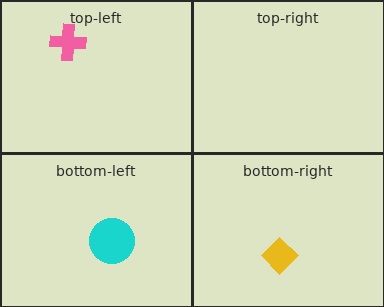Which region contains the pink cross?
The top-left region.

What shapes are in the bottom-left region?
The cyan circle.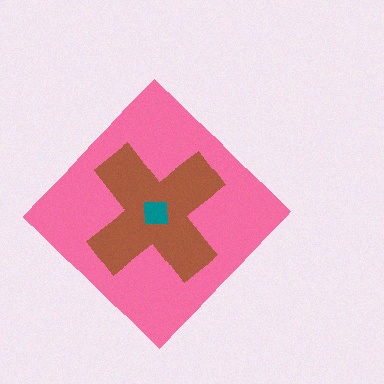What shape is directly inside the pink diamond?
The brown cross.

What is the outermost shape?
The pink diamond.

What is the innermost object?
The teal square.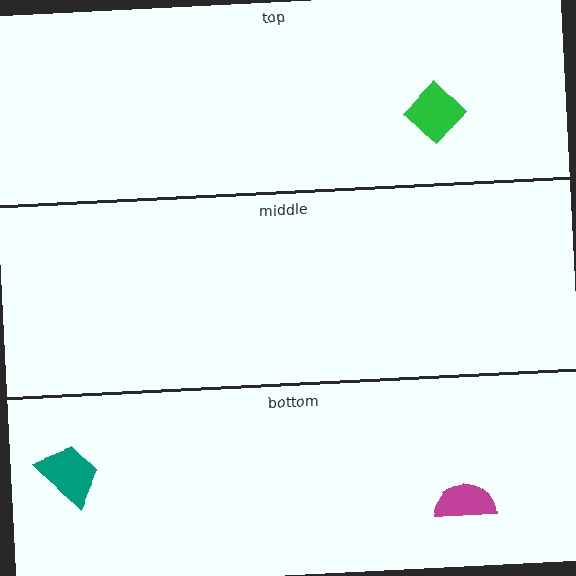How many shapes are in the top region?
1.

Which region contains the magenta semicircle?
The bottom region.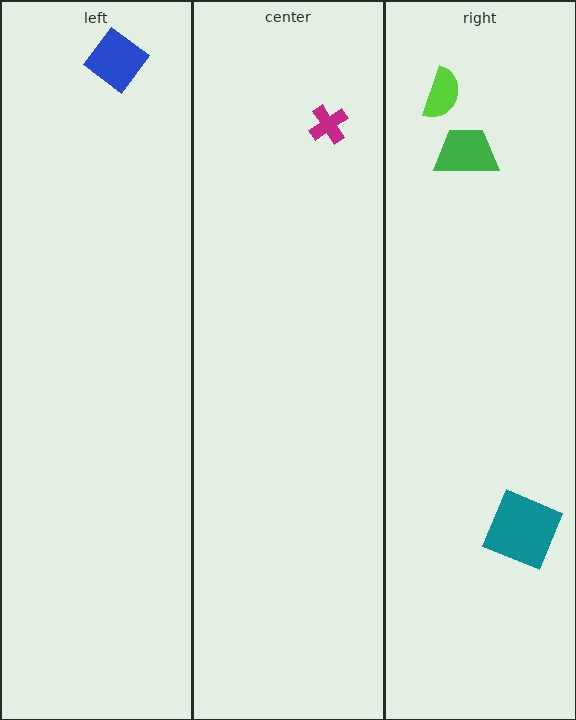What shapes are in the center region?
The magenta cross.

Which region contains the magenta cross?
The center region.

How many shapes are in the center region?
1.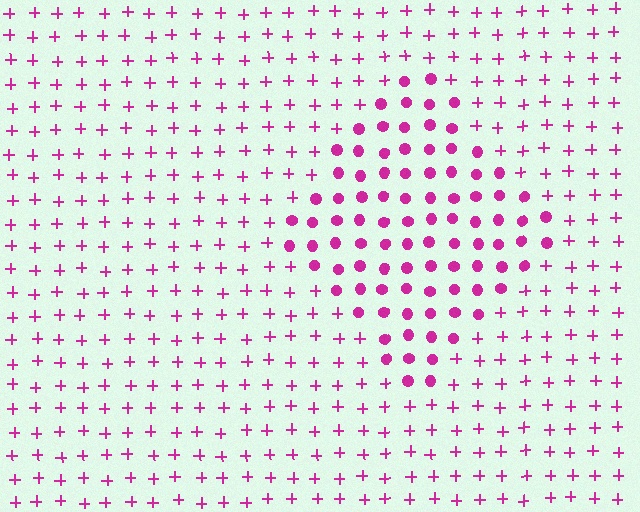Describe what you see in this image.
The image is filled with small magenta elements arranged in a uniform grid. A diamond-shaped region contains circles, while the surrounding area contains plus signs. The boundary is defined purely by the change in element shape.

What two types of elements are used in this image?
The image uses circles inside the diamond region and plus signs outside it.